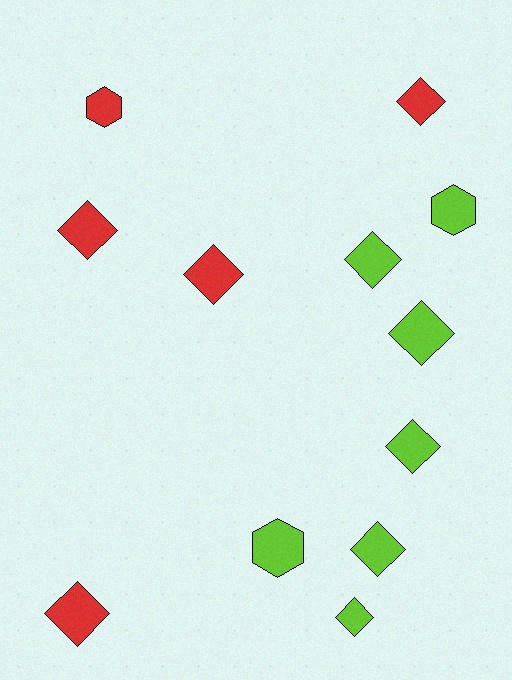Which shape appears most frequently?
Diamond, with 9 objects.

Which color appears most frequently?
Lime, with 7 objects.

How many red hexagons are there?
There is 1 red hexagon.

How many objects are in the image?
There are 12 objects.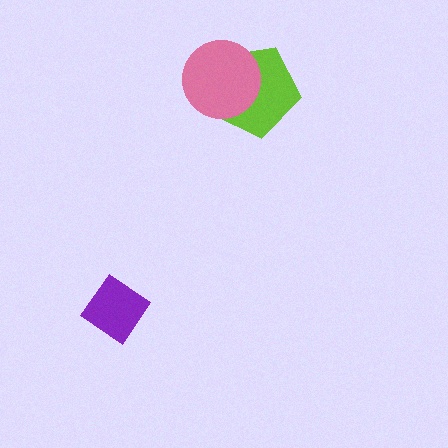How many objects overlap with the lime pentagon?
1 object overlaps with the lime pentagon.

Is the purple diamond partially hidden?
No, no other shape covers it.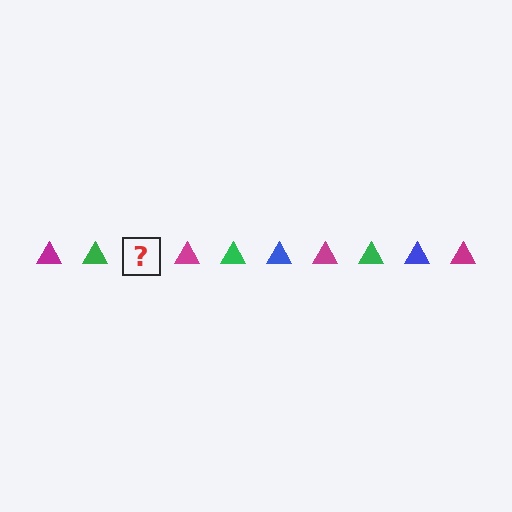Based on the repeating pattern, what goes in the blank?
The blank should be a blue triangle.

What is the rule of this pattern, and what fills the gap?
The rule is that the pattern cycles through magenta, green, blue triangles. The gap should be filled with a blue triangle.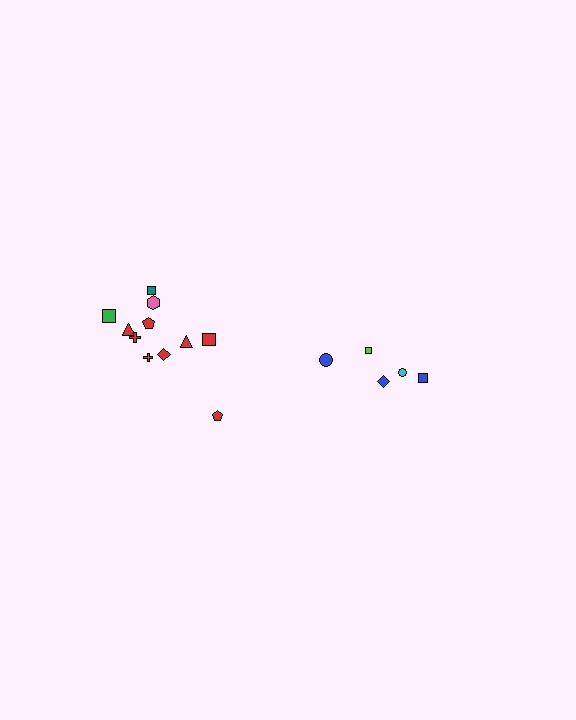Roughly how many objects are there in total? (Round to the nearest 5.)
Roughly 15 objects in total.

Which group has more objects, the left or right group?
The left group.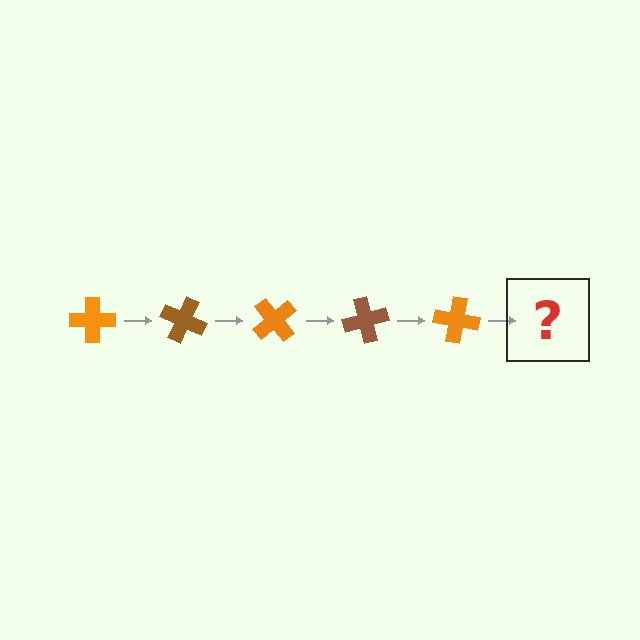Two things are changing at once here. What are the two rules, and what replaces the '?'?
The two rules are that it rotates 25 degrees each step and the color cycles through orange and brown. The '?' should be a brown cross, rotated 125 degrees from the start.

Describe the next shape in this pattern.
It should be a brown cross, rotated 125 degrees from the start.